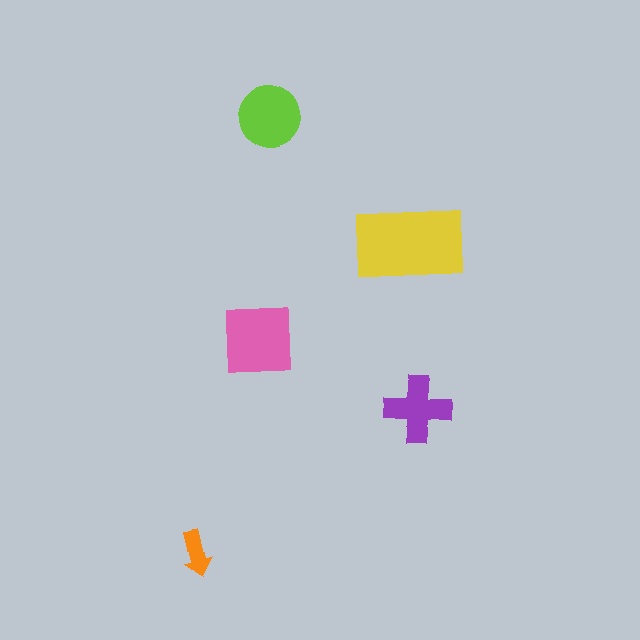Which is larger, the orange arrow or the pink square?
The pink square.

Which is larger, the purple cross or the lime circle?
The lime circle.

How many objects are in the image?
There are 5 objects in the image.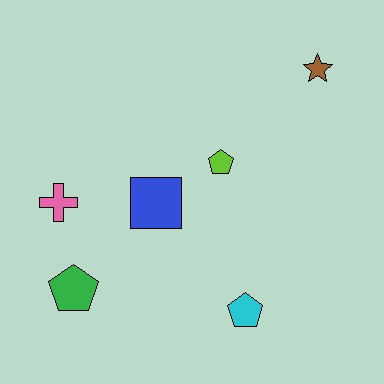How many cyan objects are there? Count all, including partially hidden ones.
There is 1 cyan object.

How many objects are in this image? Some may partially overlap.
There are 6 objects.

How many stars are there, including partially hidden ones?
There is 1 star.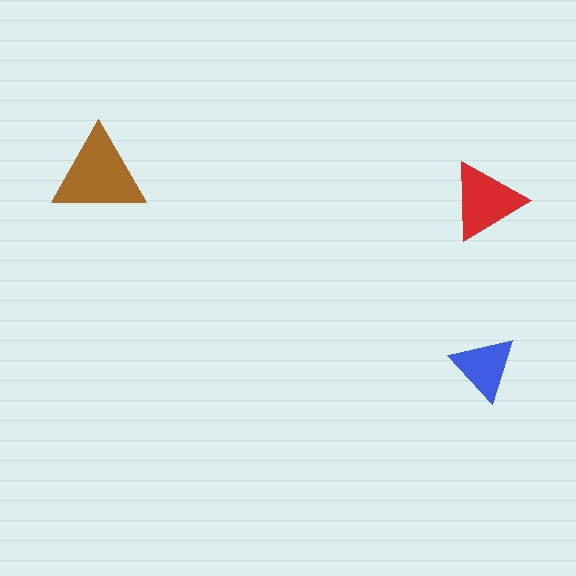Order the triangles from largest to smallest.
the brown one, the red one, the blue one.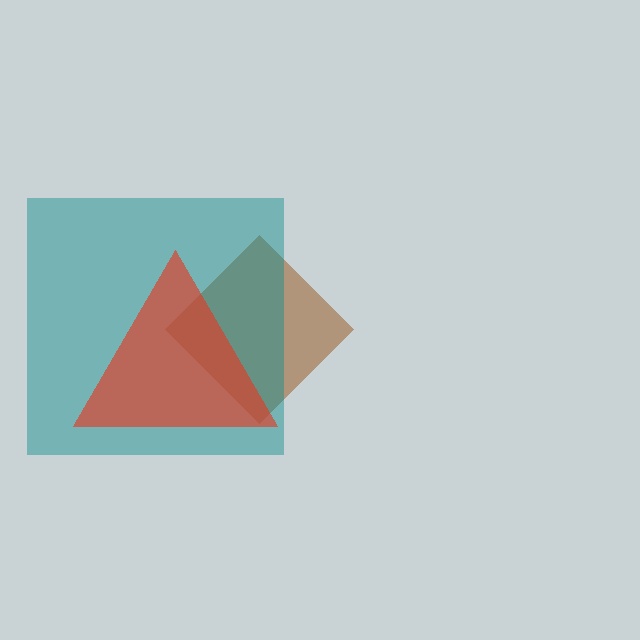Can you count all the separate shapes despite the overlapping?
Yes, there are 3 separate shapes.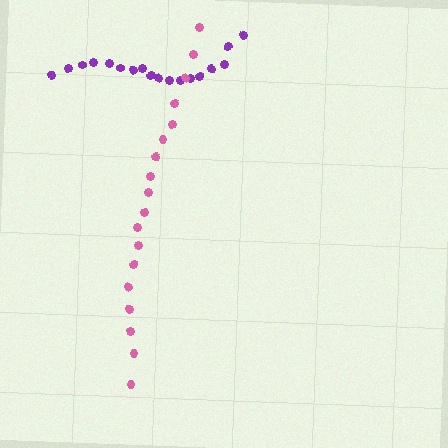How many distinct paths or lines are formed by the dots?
There are 2 distinct paths.